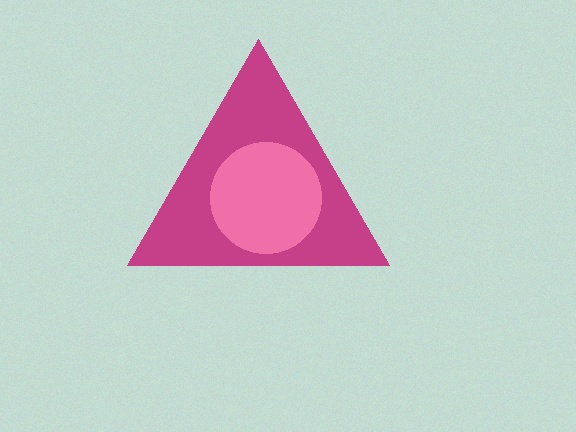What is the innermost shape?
The pink circle.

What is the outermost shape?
The magenta triangle.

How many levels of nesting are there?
2.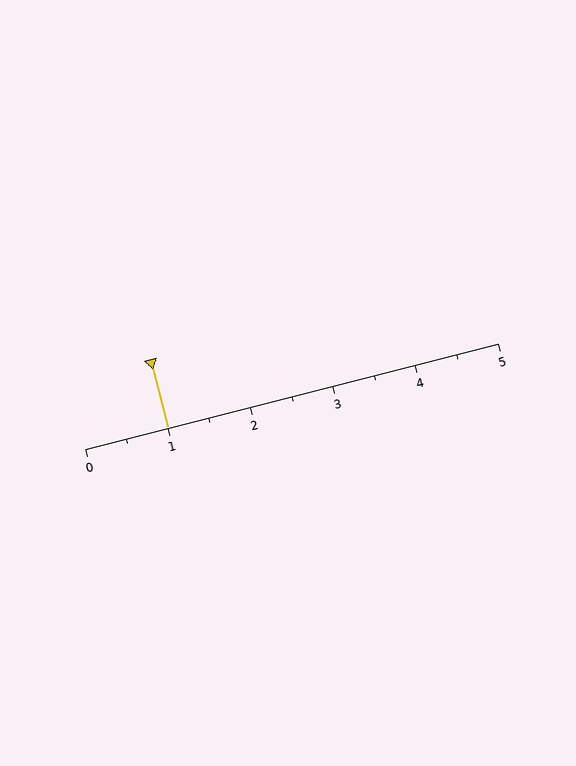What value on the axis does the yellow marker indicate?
The marker indicates approximately 1.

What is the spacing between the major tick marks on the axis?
The major ticks are spaced 1 apart.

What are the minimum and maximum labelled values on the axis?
The axis runs from 0 to 5.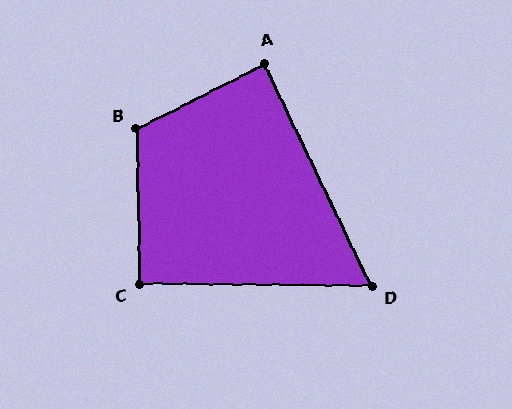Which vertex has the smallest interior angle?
D, at approximately 64 degrees.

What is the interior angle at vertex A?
Approximately 89 degrees (approximately right).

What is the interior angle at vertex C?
Approximately 91 degrees (approximately right).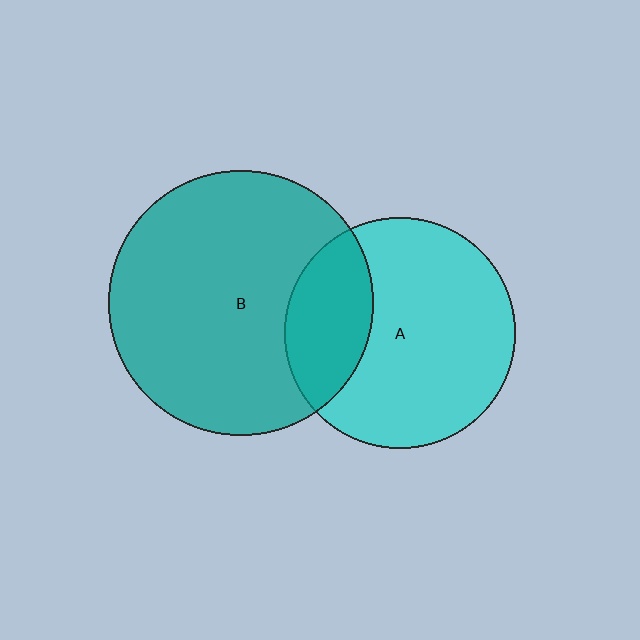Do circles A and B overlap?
Yes.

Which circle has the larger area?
Circle B (teal).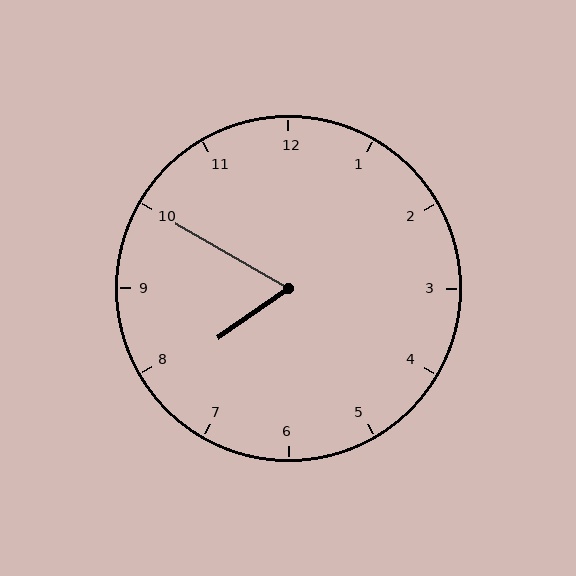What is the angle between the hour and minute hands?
Approximately 65 degrees.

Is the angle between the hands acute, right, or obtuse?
It is acute.